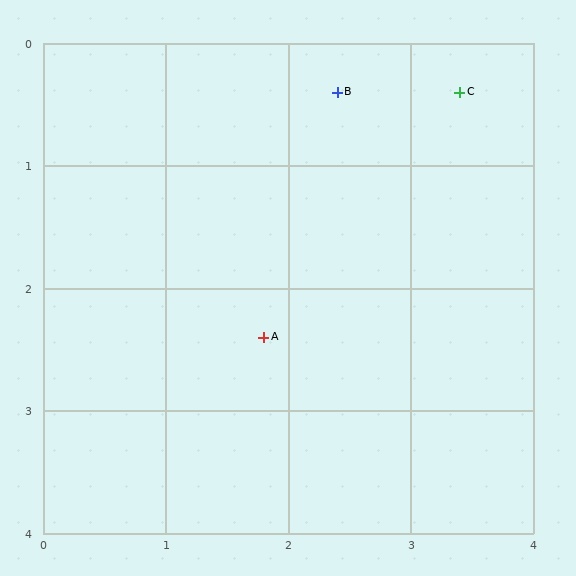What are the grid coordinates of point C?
Point C is at approximately (3.4, 0.4).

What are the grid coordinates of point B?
Point B is at approximately (2.4, 0.4).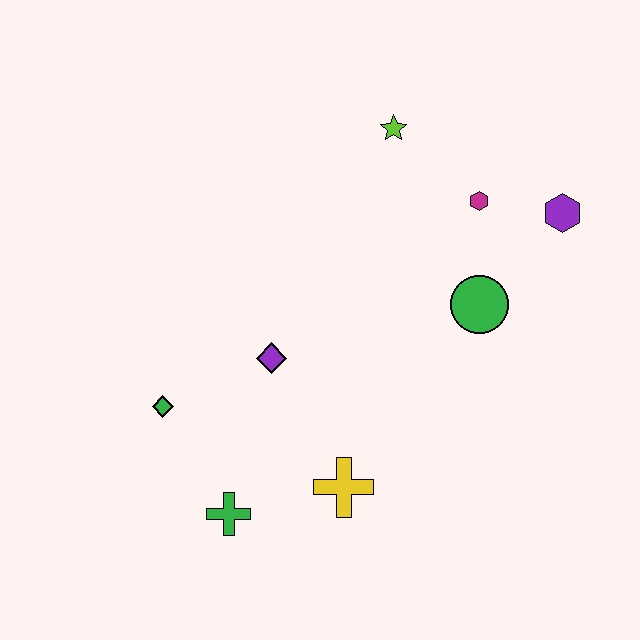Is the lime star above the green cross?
Yes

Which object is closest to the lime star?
The magenta hexagon is closest to the lime star.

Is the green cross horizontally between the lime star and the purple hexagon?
No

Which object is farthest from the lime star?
The green cross is farthest from the lime star.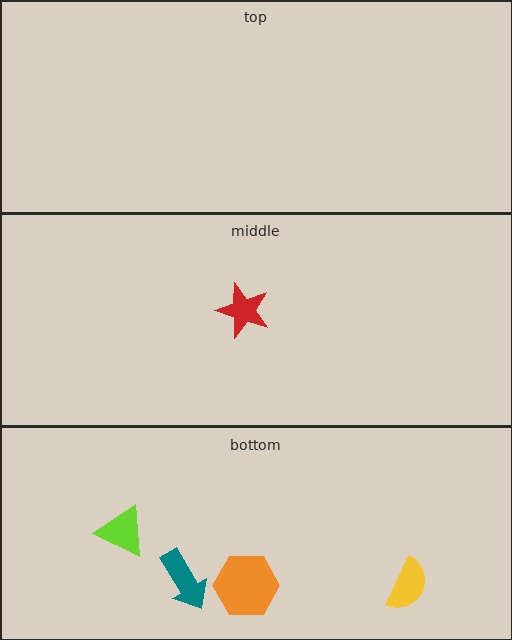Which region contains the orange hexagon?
The bottom region.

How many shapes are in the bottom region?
4.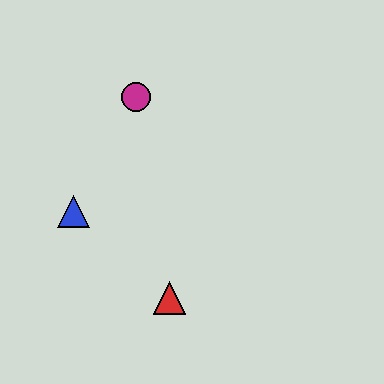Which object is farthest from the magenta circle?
The red triangle is farthest from the magenta circle.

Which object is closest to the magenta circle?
The blue triangle is closest to the magenta circle.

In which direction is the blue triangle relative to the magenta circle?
The blue triangle is below the magenta circle.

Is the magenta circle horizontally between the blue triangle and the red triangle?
Yes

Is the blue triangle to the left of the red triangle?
Yes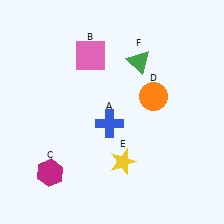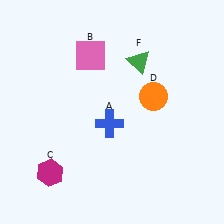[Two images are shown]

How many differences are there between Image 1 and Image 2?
There is 1 difference between the two images.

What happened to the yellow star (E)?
The yellow star (E) was removed in Image 2. It was in the bottom-right area of Image 1.